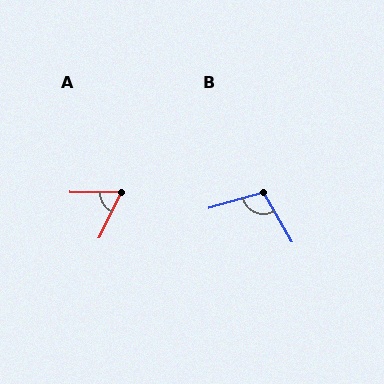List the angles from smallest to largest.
A (64°), B (104°).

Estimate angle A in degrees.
Approximately 64 degrees.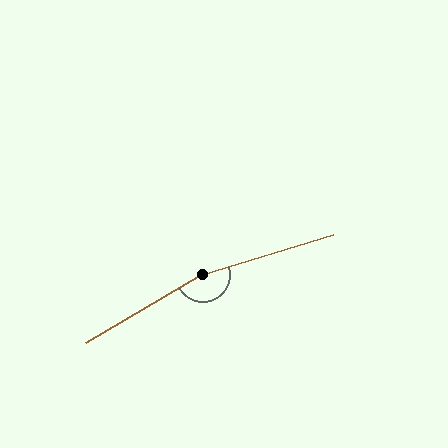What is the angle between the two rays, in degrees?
Approximately 167 degrees.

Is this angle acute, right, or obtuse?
It is obtuse.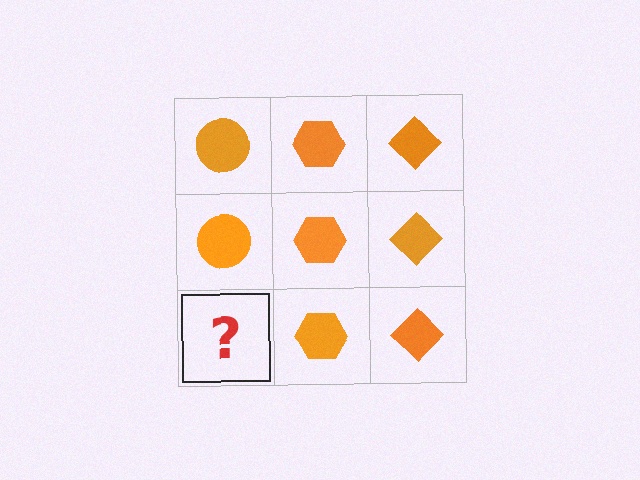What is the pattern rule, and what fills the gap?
The rule is that each column has a consistent shape. The gap should be filled with an orange circle.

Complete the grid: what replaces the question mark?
The question mark should be replaced with an orange circle.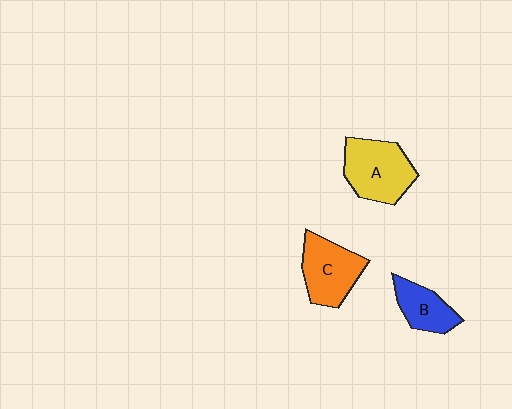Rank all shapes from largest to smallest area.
From largest to smallest: A (yellow), C (orange), B (blue).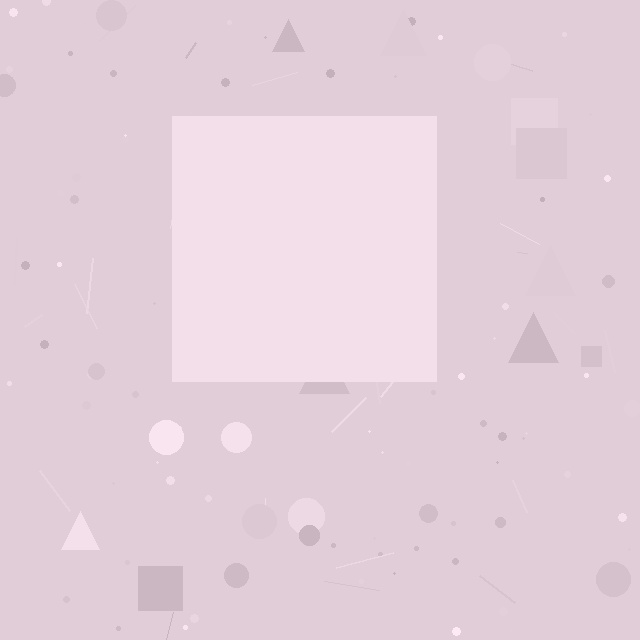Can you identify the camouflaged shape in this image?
The camouflaged shape is a square.